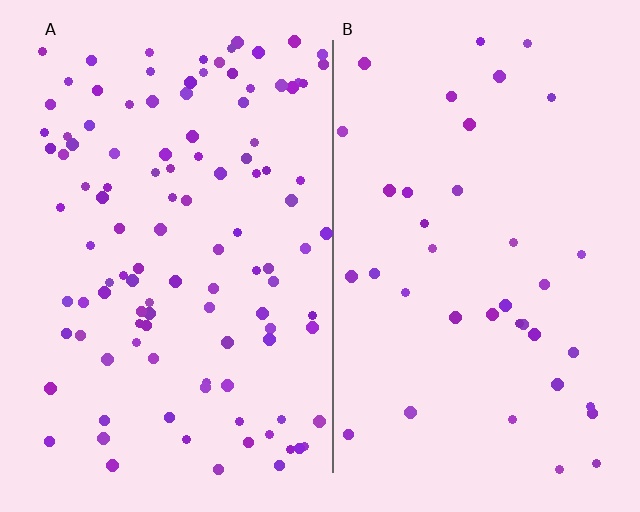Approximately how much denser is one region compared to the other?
Approximately 2.9× — region A over region B.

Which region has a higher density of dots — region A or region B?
A (the left).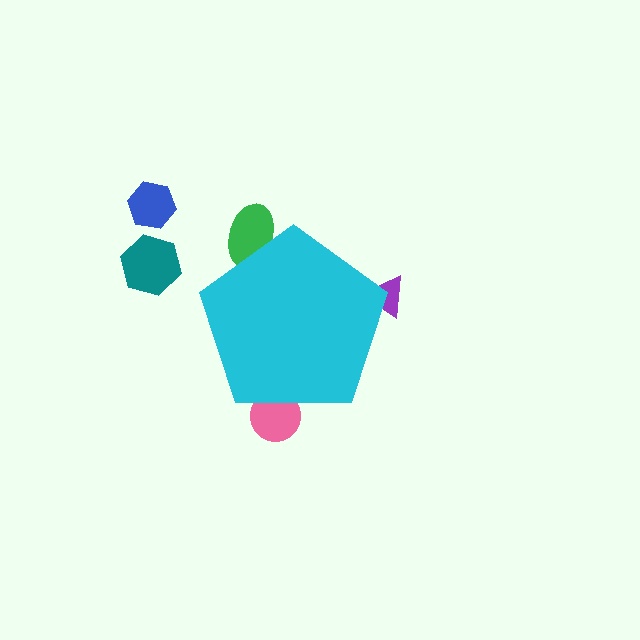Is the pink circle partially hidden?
Yes, the pink circle is partially hidden behind the cyan pentagon.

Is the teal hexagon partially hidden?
No, the teal hexagon is fully visible.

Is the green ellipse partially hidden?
Yes, the green ellipse is partially hidden behind the cyan pentagon.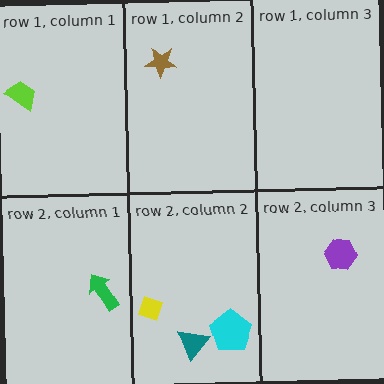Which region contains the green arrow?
The row 2, column 1 region.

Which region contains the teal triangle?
The row 2, column 2 region.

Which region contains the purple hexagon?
The row 2, column 3 region.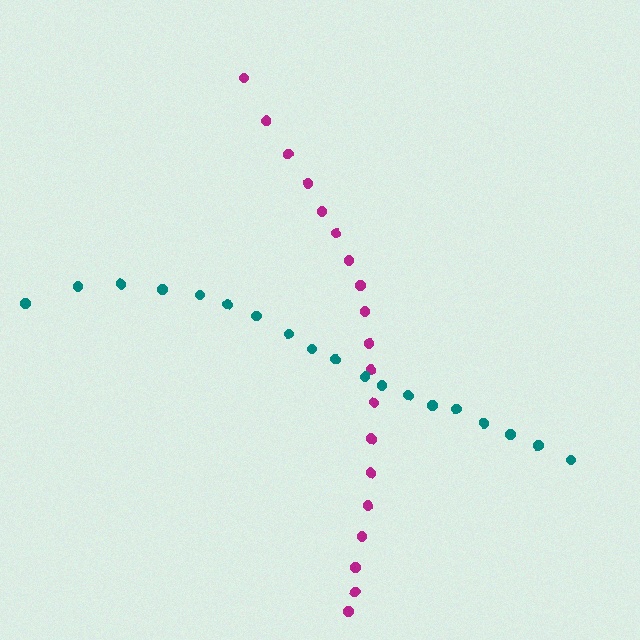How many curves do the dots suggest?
There are 2 distinct paths.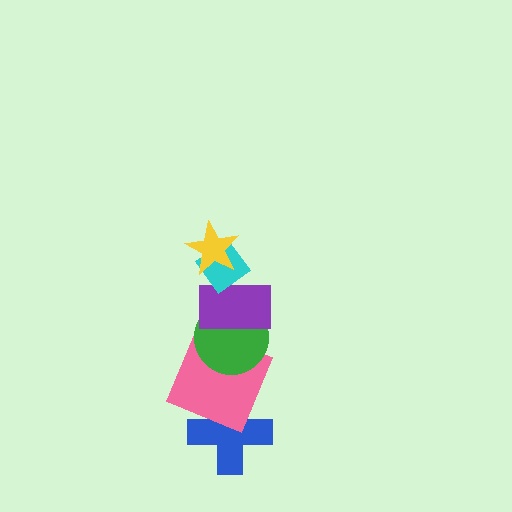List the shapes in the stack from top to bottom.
From top to bottom: the yellow star, the cyan diamond, the purple rectangle, the green circle, the pink square, the blue cross.